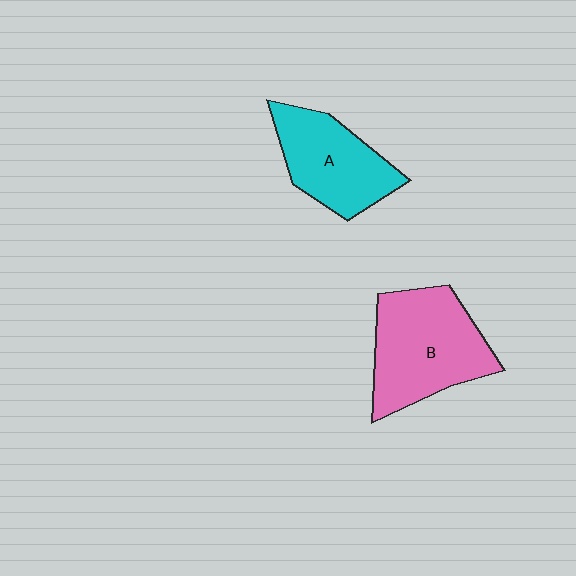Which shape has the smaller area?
Shape A (cyan).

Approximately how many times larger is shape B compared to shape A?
Approximately 1.3 times.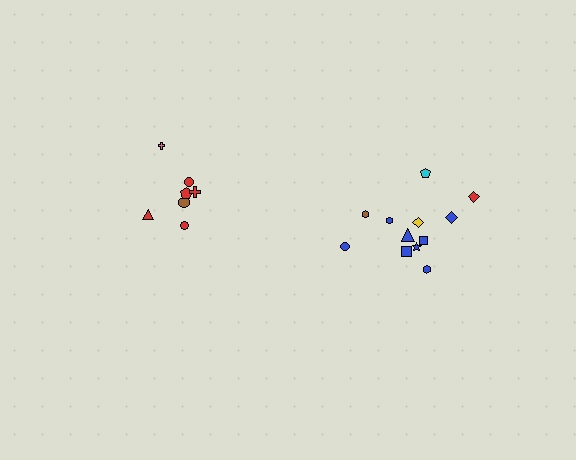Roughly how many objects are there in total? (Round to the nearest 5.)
Roughly 20 objects in total.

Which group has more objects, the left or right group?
The right group.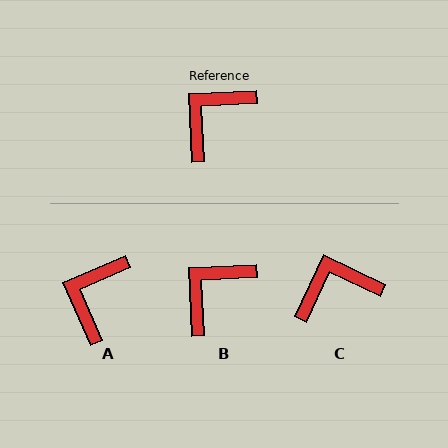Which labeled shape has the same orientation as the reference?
B.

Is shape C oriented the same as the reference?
No, it is off by about 28 degrees.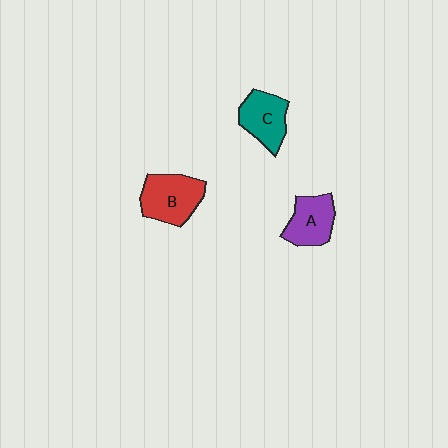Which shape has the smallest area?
Shape A (purple).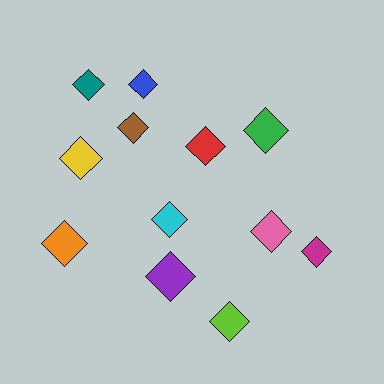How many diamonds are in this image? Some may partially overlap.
There are 12 diamonds.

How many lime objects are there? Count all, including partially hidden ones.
There is 1 lime object.